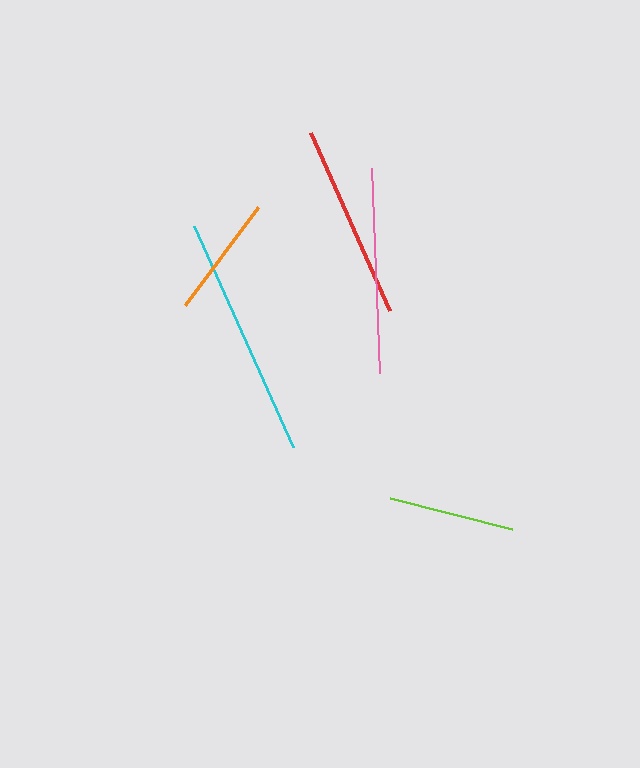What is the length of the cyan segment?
The cyan segment is approximately 242 pixels long.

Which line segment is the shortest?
The orange line is the shortest at approximately 122 pixels.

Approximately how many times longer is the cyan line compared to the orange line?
The cyan line is approximately 2.0 times the length of the orange line.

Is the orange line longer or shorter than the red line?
The red line is longer than the orange line.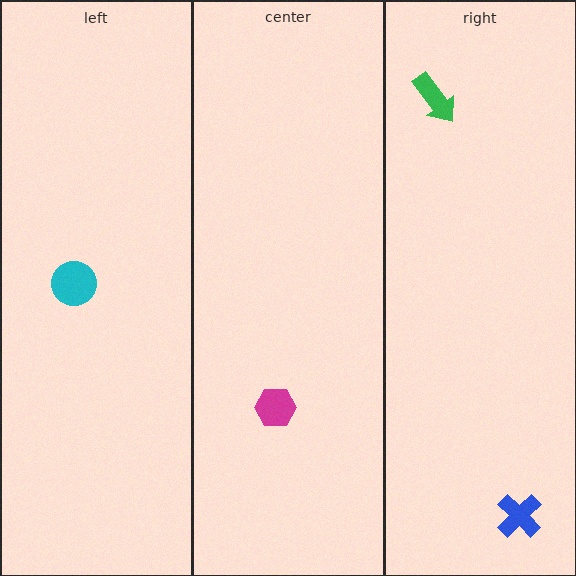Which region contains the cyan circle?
The left region.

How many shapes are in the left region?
1.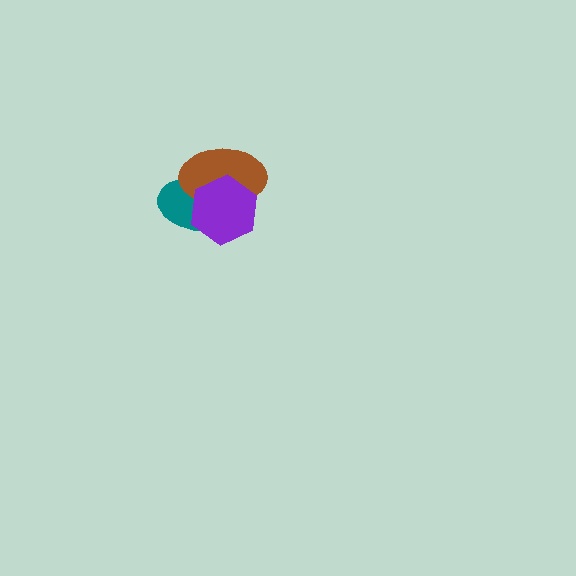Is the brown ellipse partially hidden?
Yes, it is partially covered by another shape.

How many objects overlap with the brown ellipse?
2 objects overlap with the brown ellipse.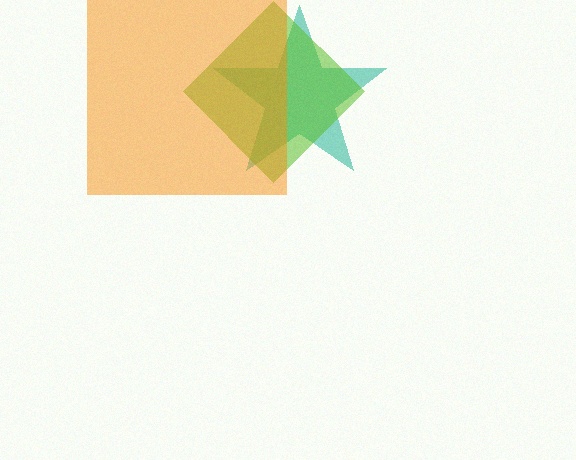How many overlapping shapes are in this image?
There are 3 overlapping shapes in the image.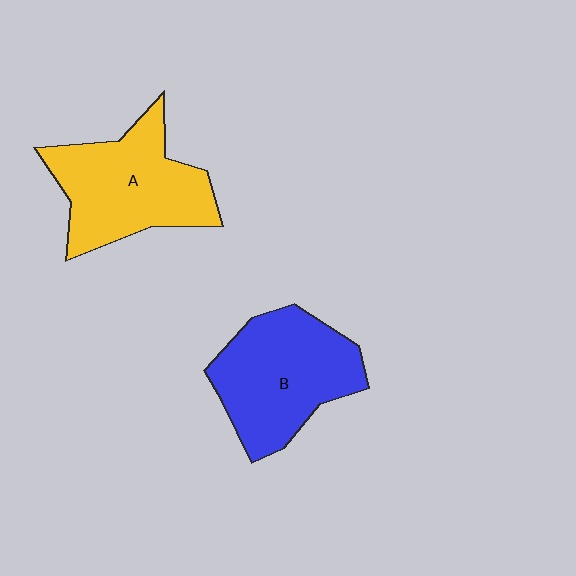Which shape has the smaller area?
Shape A (yellow).